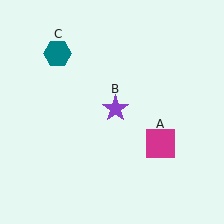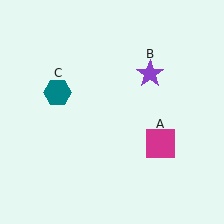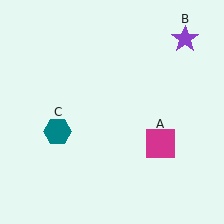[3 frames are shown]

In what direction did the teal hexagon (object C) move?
The teal hexagon (object C) moved down.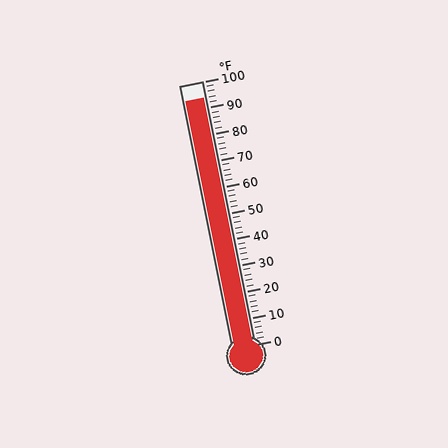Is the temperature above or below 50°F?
The temperature is above 50°F.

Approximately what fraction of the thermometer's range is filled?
The thermometer is filled to approximately 95% of its range.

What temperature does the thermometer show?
The thermometer shows approximately 94°F.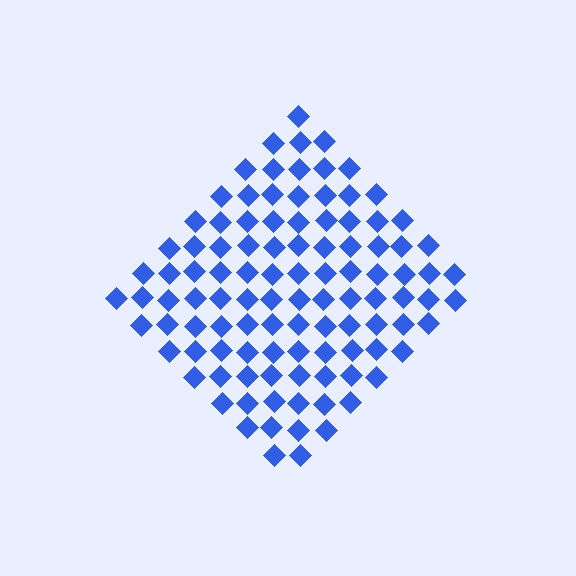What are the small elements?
The small elements are diamonds.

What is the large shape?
The large shape is a diamond.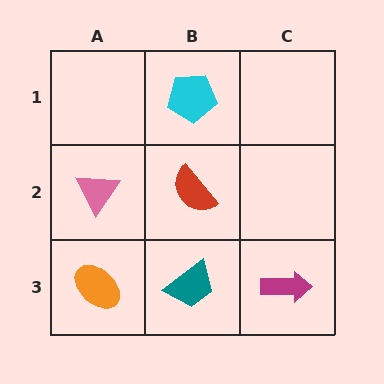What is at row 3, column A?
An orange ellipse.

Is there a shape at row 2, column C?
No, that cell is empty.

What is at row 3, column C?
A magenta arrow.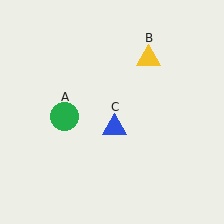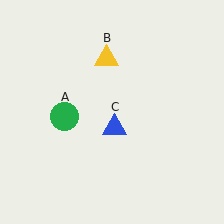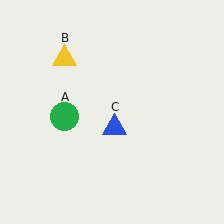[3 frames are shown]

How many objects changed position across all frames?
1 object changed position: yellow triangle (object B).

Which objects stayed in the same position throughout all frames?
Green circle (object A) and blue triangle (object C) remained stationary.